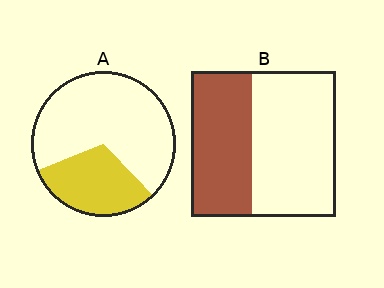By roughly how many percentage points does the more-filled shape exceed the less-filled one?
By roughly 10 percentage points (B over A).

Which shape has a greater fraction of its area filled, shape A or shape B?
Shape B.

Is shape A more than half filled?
No.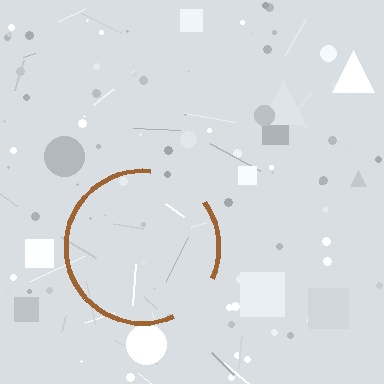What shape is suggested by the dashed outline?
The dashed outline suggests a circle.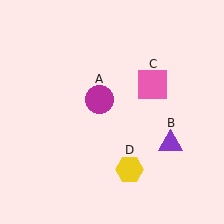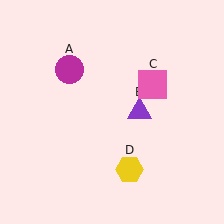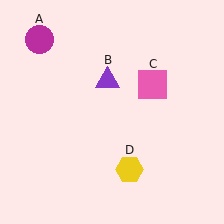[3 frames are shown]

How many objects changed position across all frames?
2 objects changed position: magenta circle (object A), purple triangle (object B).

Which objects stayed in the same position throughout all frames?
Pink square (object C) and yellow hexagon (object D) remained stationary.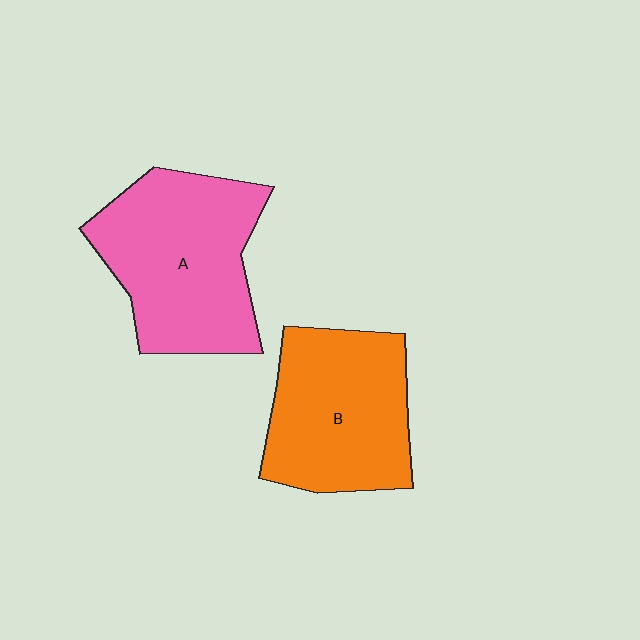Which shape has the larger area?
Shape A (pink).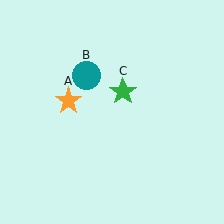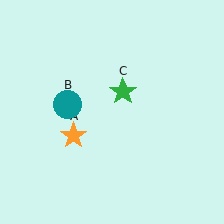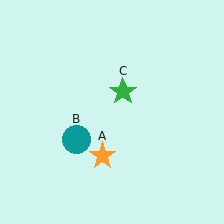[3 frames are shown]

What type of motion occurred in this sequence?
The orange star (object A), teal circle (object B) rotated counterclockwise around the center of the scene.